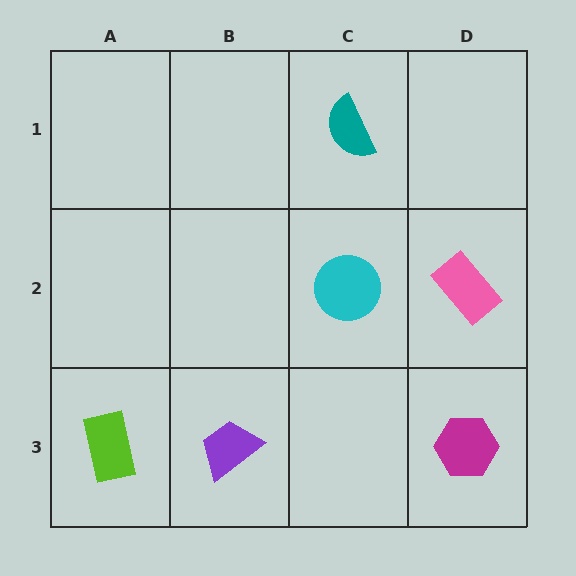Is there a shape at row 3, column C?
No, that cell is empty.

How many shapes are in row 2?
2 shapes.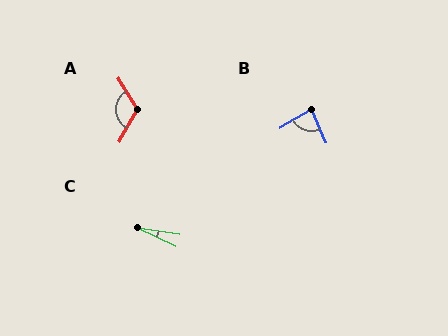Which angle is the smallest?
C, at approximately 18 degrees.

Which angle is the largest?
A, at approximately 120 degrees.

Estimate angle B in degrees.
Approximately 83 degrees.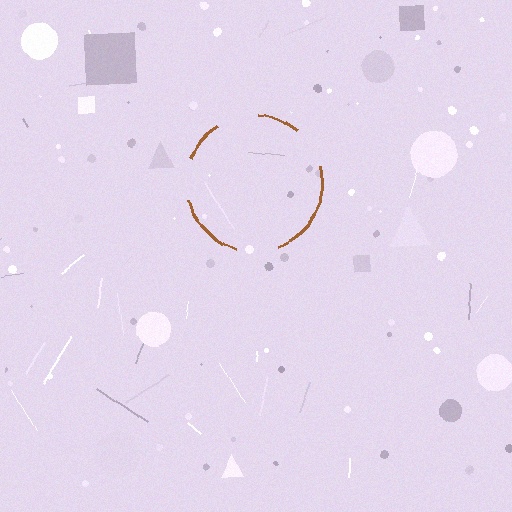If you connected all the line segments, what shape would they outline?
They would outline a circle.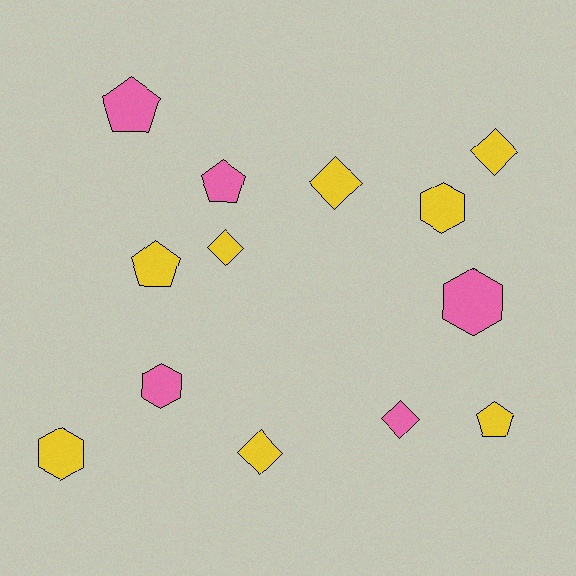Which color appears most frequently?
Yellow, with 8 objects.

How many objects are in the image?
There are 13 objects.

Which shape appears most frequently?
Diamond, with 5 objects.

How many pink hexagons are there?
There are 2 pink hexagons.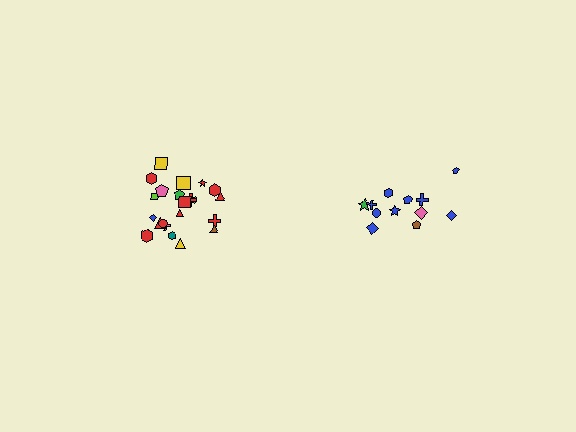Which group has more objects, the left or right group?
The left group.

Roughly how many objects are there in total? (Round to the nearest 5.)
Roughly 35 objects in total.